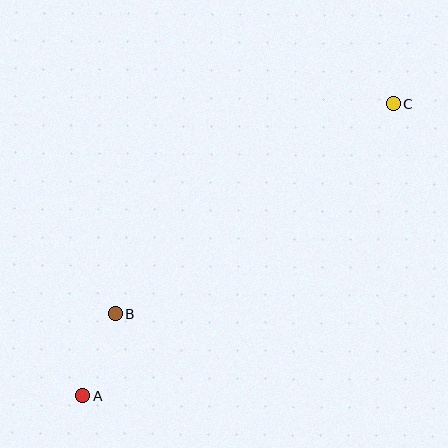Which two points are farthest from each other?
Points A and C are farthest from each other.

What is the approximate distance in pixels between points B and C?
The distance between B and C is approximately 348 pixels.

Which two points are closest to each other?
Points A and B are closest to each other.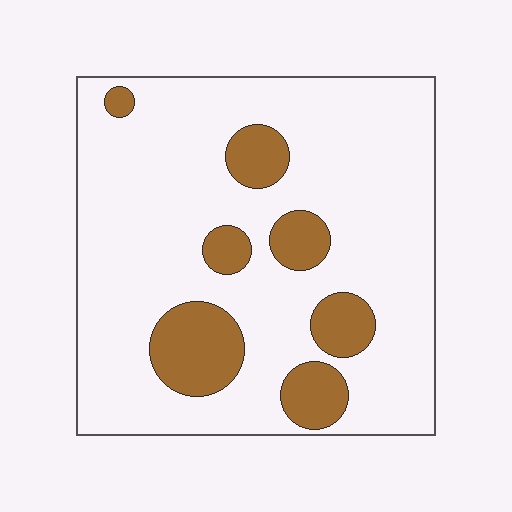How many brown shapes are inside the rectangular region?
7.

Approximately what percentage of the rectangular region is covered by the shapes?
Approximately 20%.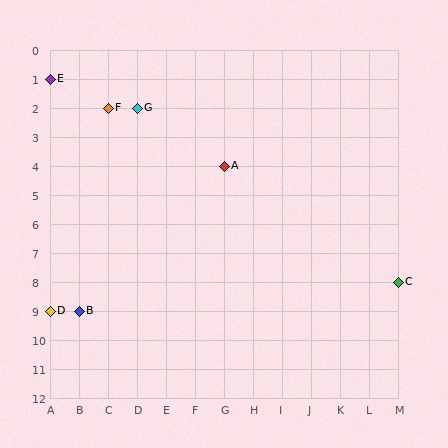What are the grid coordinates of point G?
Point G is at grid coordinates (D, 2).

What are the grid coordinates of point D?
Point D is at grid coordinates (A, 9).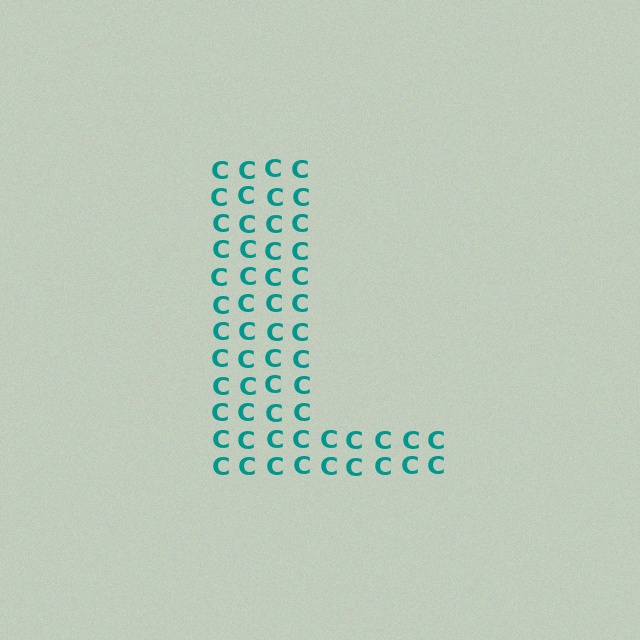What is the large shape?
The large shape is the letter L.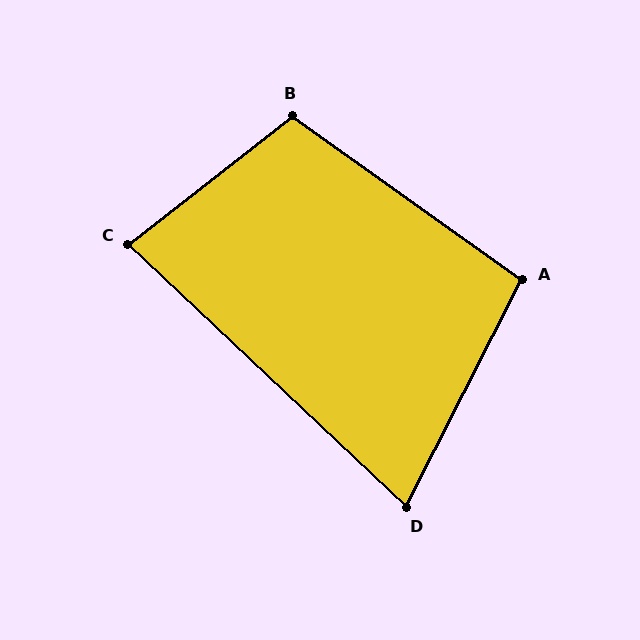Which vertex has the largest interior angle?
B, at approximately 106 degrees.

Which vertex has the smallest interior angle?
D, at approximately 74 degrees.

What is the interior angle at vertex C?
Approximately 81 degrees (acute).